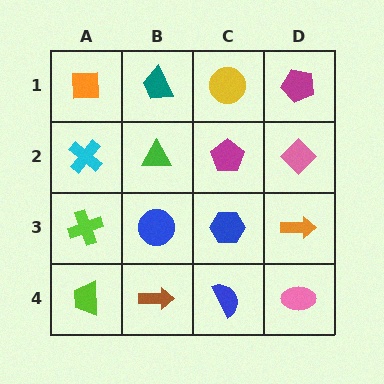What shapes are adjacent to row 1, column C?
A magenta pentagon (row 2, column C), a teal trapezoid (row 1, column B), a magenta pentagon (row 1, column D).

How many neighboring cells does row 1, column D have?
2.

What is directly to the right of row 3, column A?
A blue circle.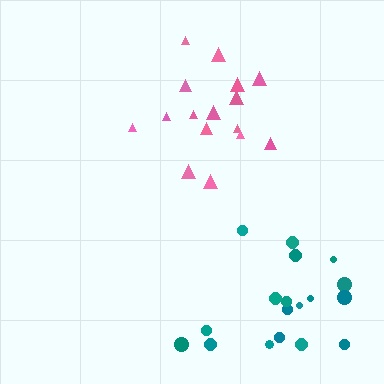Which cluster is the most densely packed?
Pink.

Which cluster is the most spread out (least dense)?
Teal.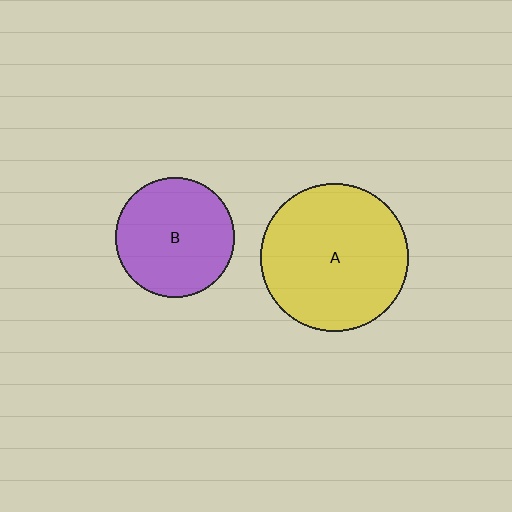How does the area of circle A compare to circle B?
Approximately 1.5 times.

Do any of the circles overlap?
No, none of the circles overlap.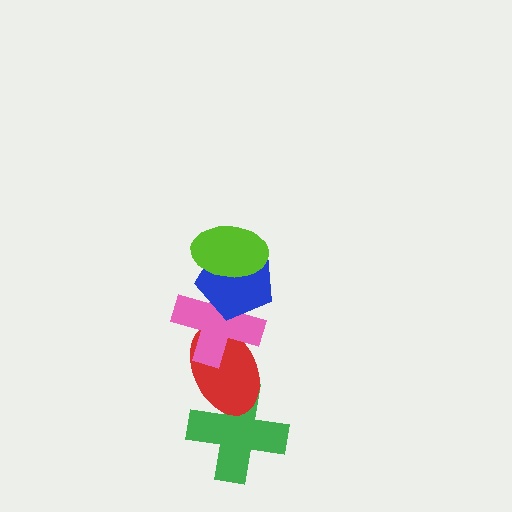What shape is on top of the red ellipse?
The pink cross is on top of the red ellipse.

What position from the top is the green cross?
The green cross is 5th from the top.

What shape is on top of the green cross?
The red ellipse is on top of the green cross.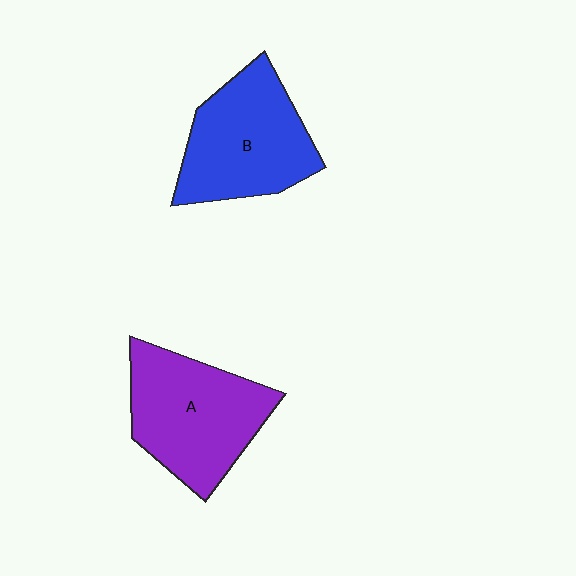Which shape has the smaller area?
Shape B (blue).